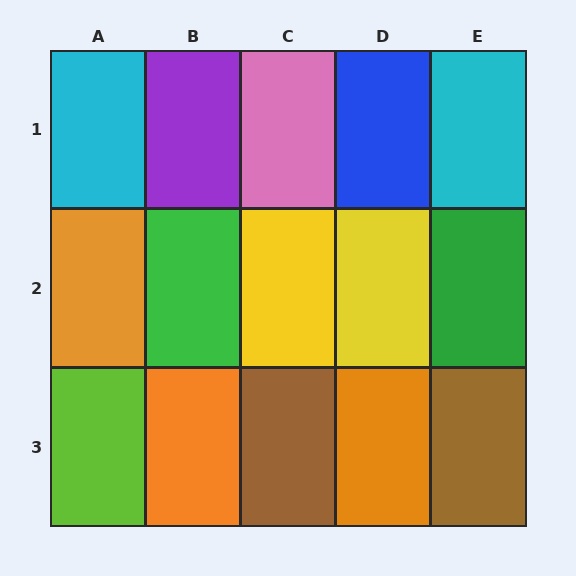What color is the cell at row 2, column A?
Orange.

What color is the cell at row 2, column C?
Yellow.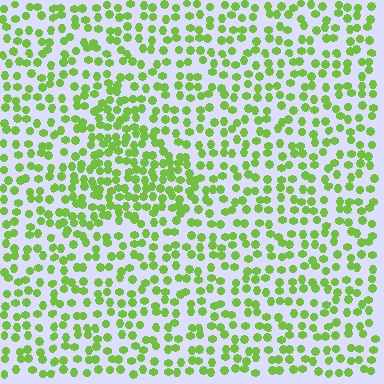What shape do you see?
I see a triangle.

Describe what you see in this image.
The image contains small lime elements arranged at two different densities. A triangle-shaped region is visible where the elements are more densely packed than the surrounding area.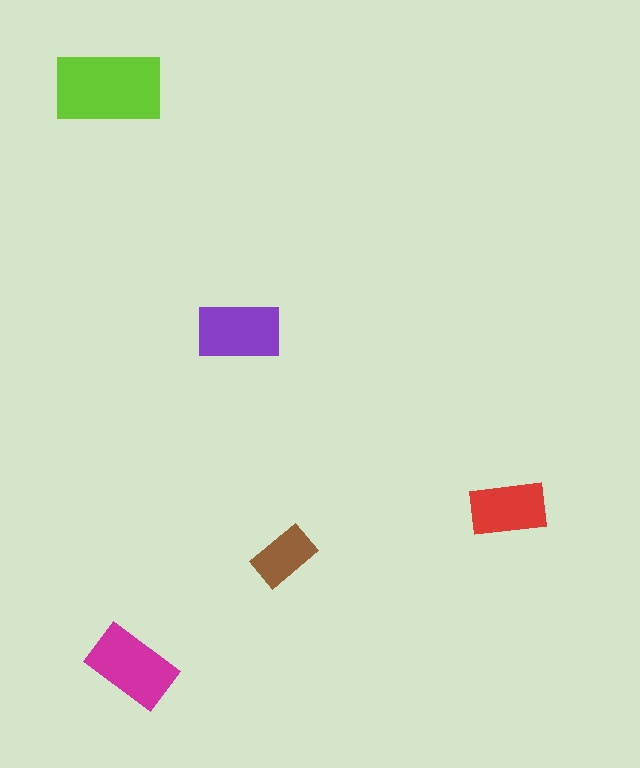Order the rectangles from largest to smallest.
the lime one, the magenta one, the purple one, the red one, the brown one.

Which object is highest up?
The lime rectangle is topmost.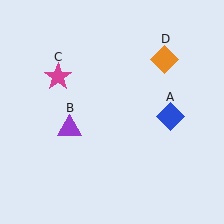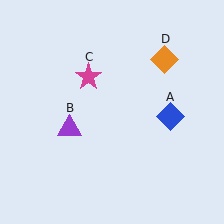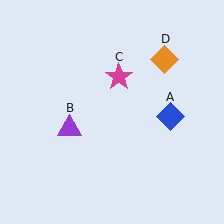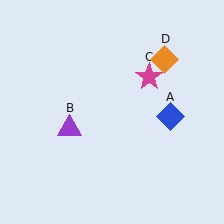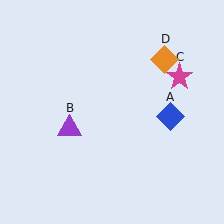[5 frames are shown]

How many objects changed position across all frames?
1 object changed position: magenta star (object C).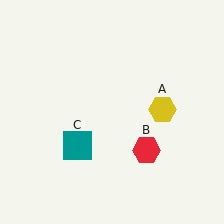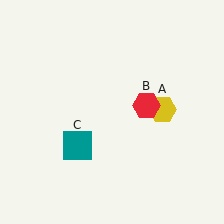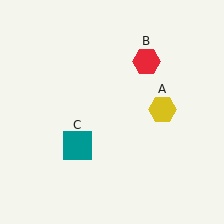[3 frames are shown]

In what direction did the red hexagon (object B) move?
The red hexagon (object B) moved up.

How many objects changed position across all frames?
1 object changed position: red hexagon (object B).